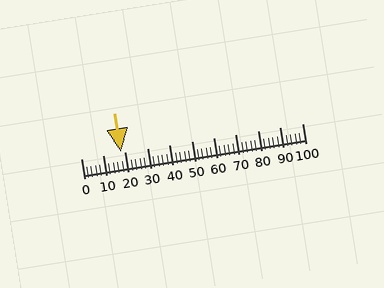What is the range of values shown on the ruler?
The ruler shows values from 0 to 100.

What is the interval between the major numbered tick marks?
The major tick marks are spaced 10 units apart.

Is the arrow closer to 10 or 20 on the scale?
The arrow is closer to 20.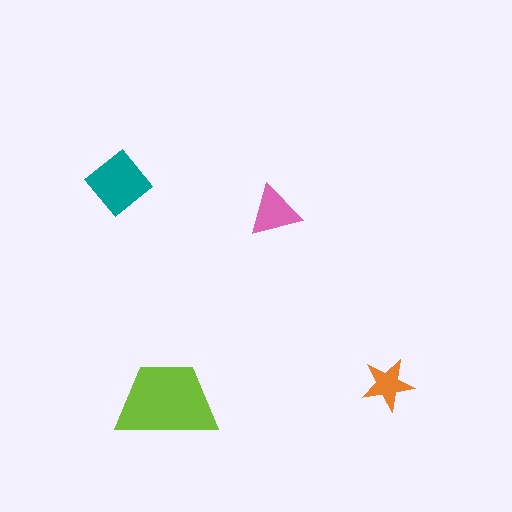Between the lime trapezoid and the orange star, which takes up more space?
The lime trapezoid.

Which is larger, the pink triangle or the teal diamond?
The teal diamond.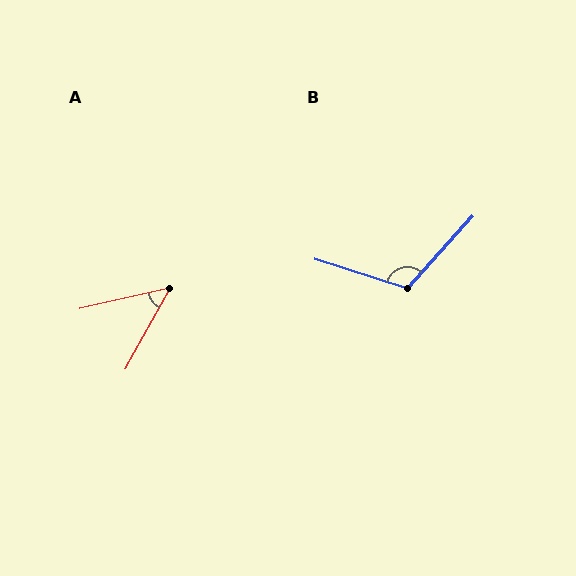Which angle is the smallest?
A, at approximately 48 degrees.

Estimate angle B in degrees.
Approximately 115 degrees.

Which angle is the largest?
B, at approximately 115 degrees.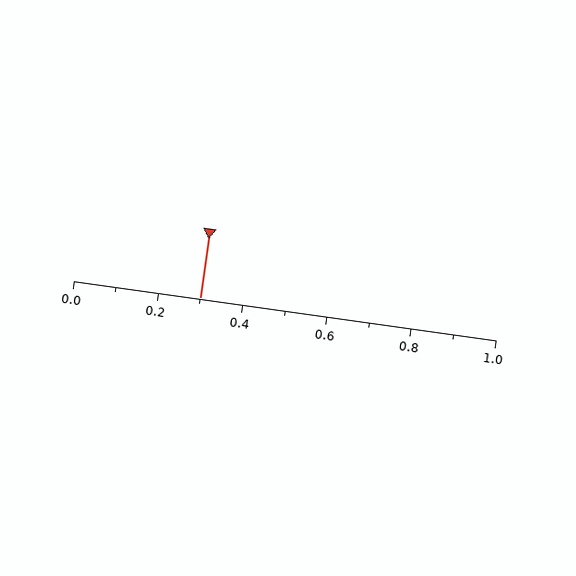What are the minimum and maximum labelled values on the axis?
The axis runs from 0.0 to 1.0.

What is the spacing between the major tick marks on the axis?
The major ticks are spaced 0.2 apart.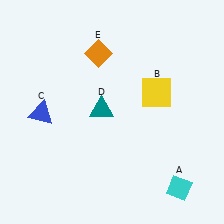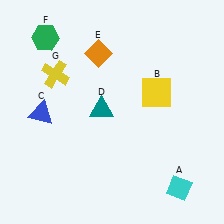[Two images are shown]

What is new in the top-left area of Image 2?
A yellow cross (G) was added in the top-left area of Image 2.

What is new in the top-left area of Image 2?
A green hexagon (F) was added in the top-left area of Image 2.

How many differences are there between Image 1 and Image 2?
There are 2 differences between the two images.